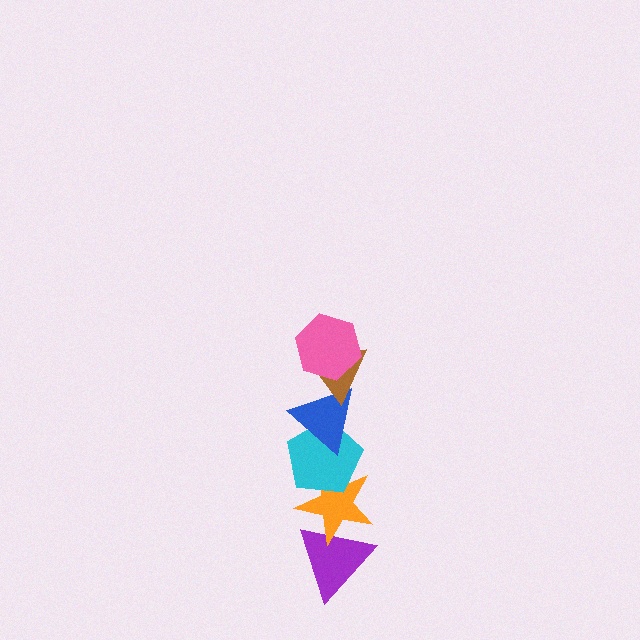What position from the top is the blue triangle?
The blue triangle is 3rd from the top.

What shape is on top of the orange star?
The cyan pentagon is on top of the orange star.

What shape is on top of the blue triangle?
The brown triangle is on top of the blue triangle.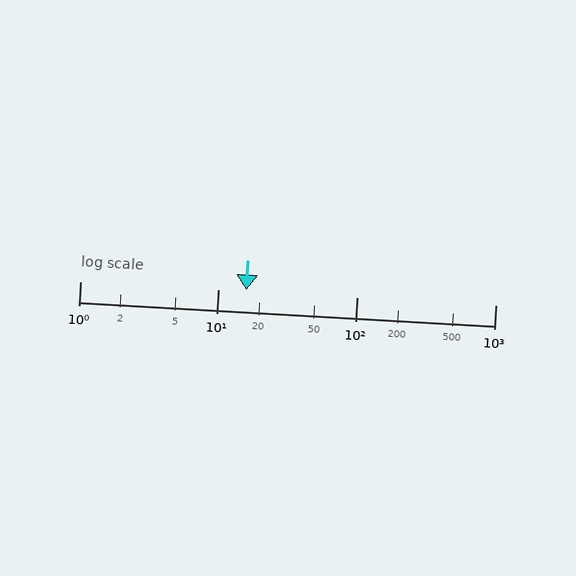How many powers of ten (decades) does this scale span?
The scale spans 3 decades, from 1 to 1000.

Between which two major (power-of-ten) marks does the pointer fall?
The pointer is between 10 and 100.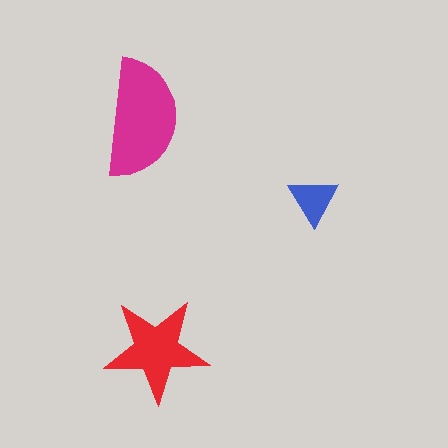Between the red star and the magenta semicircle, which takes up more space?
The magenta semicircle.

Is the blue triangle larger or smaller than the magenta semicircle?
Smaller.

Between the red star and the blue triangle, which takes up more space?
The red star.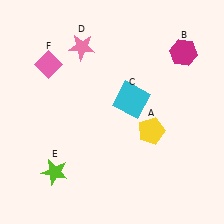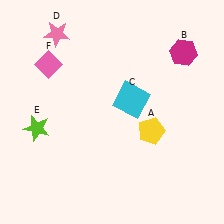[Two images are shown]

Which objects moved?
The objects that moved are: the pink star (D), the lime star (E).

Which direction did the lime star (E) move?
The lime star (E) moved up.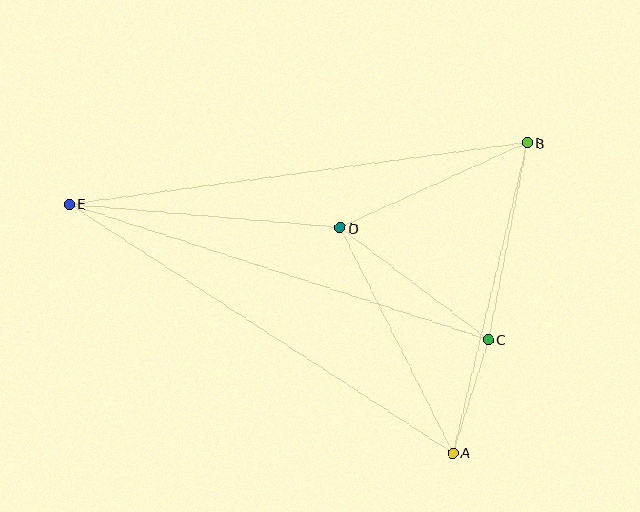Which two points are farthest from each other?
Points B and E are farthest from each other.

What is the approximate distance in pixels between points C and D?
The distance between C and D is approximately 186 pixels.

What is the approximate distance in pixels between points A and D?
The distance between A and D is approximately 252 pixels.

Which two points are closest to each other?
Points A and C are closest to each other.